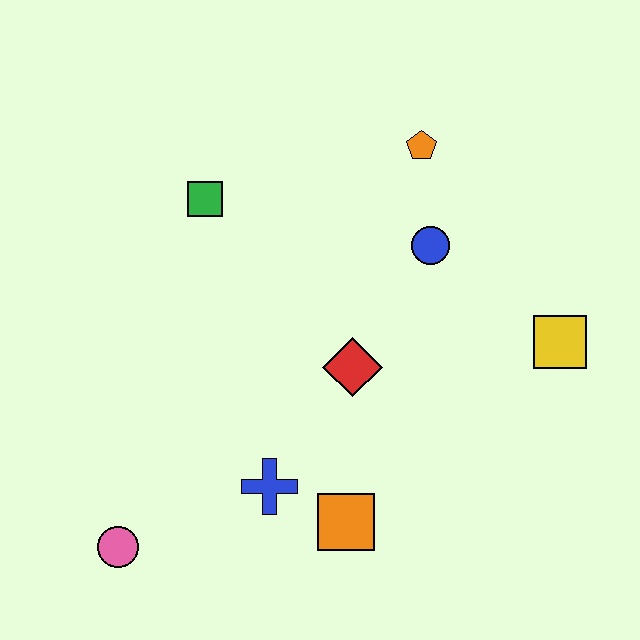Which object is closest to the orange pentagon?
The blue circle is closest to the orange pentagon.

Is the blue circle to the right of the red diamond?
Yes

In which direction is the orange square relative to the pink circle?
The orange square is to the right of the pink circle.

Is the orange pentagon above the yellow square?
Yes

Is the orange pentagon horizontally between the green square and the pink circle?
No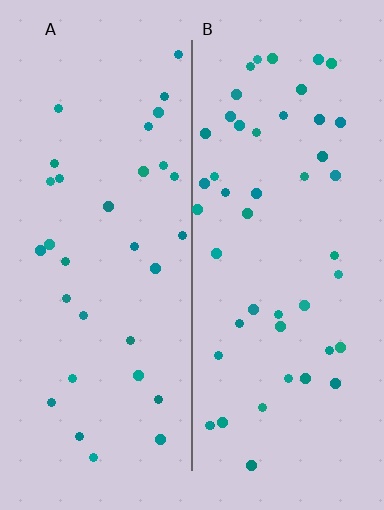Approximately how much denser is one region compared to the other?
Approximately 1.5× — region B over region A.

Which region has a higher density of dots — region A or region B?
B (the right).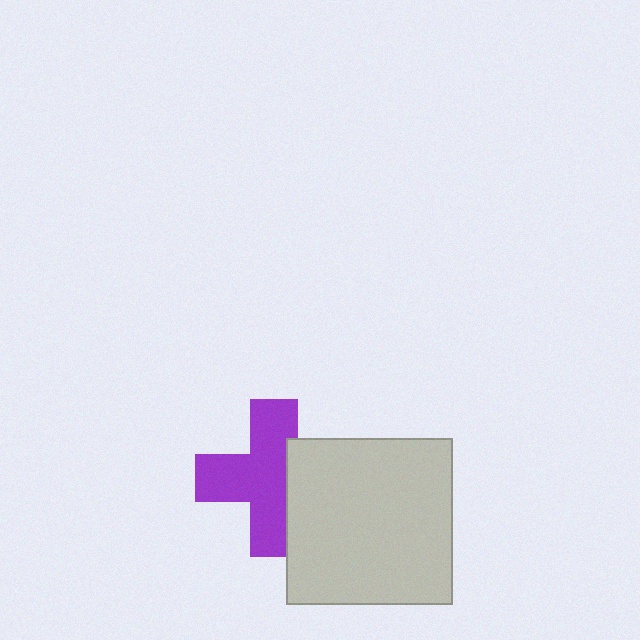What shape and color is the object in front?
The object in front is a light gray square.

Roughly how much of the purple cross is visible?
Most of it is visible (roughly 68%).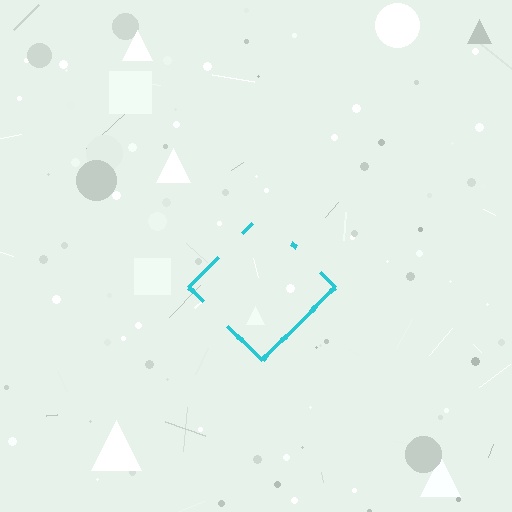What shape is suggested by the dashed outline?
The dashed outline suggests a diamond.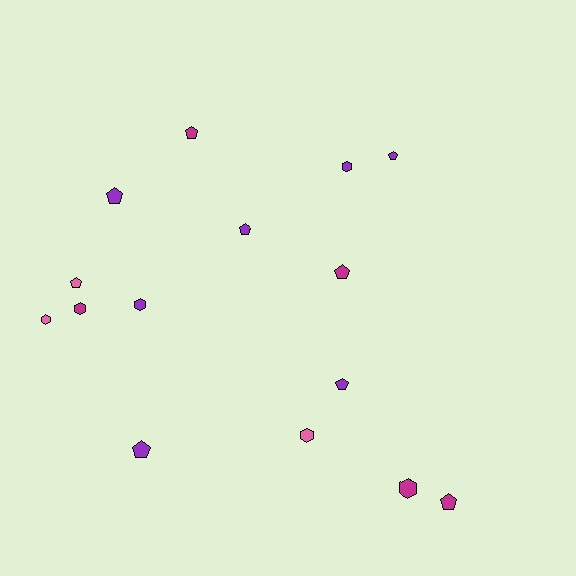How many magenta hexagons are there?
There are 2 magenta hexagons.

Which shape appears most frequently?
Pentagon, with 9 objects.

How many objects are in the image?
There are 15 objects.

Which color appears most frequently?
Purple, with 7 objects.